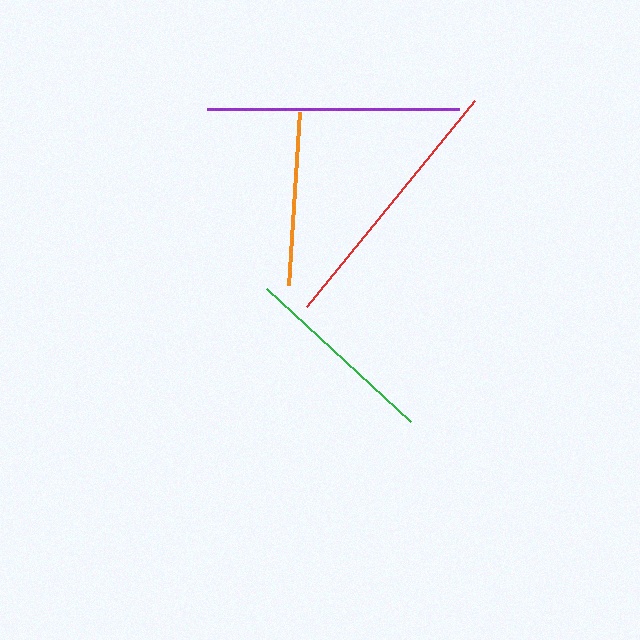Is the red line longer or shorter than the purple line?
The red line is longer than the purple line.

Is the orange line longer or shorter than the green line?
The green line is longer than the orange line.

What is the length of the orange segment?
The orange segment is approximately 174 pixels long.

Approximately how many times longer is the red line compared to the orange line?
The red line is approximately 1.5 times the length of the orange line.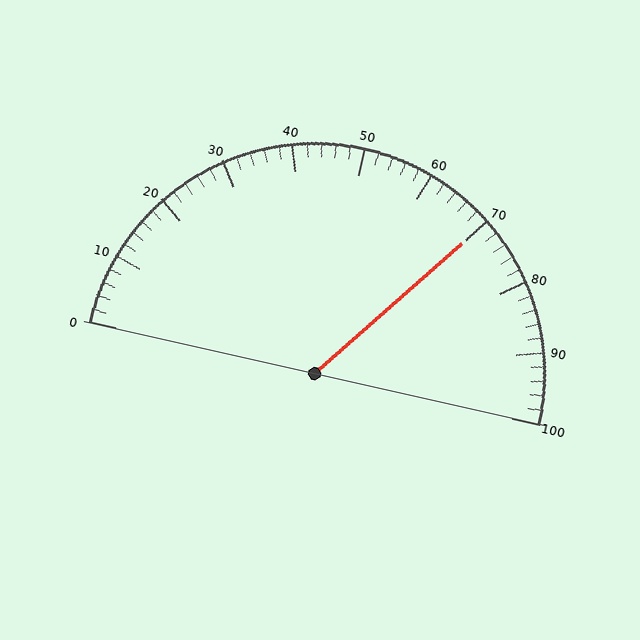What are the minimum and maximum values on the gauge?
The gauge ranges from 0 to 100.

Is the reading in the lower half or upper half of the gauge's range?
The reading is in the upper half of the range (0 to 100).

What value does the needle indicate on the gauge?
The needle indicates approximately 70.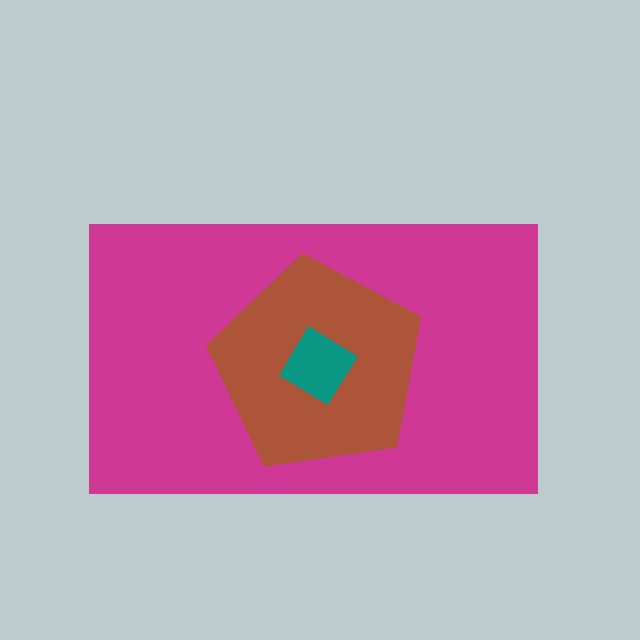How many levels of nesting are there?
3.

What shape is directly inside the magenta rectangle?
The brown pentagon.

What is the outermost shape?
The magenta rectangle.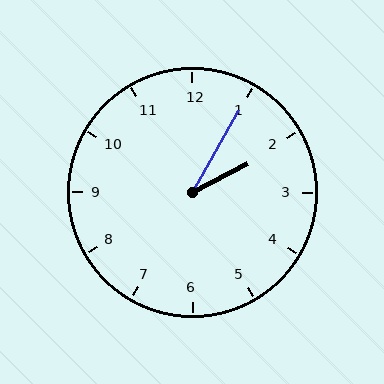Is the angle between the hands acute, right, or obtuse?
It is acute.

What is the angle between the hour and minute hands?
Approximately 32 degrees.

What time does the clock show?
2:05.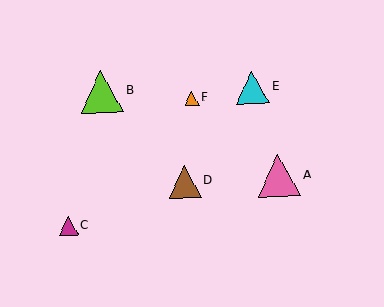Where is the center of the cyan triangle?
The center of the cyan triangle is at (252, 87).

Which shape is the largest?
The lime triangle (labeled B) is the largest.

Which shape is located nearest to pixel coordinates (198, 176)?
The brown triangle (labeled D) at (185, 182) is nearest to that location.